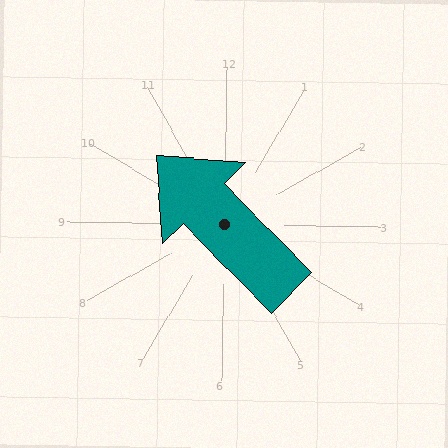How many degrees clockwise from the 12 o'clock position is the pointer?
Approximately 315 degrees.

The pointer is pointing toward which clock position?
Roughly 10 o'clock.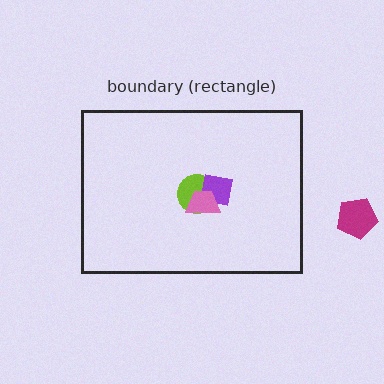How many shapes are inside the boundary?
3 inside, 1 outside.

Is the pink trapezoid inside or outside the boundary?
Inside.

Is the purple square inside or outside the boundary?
Inside.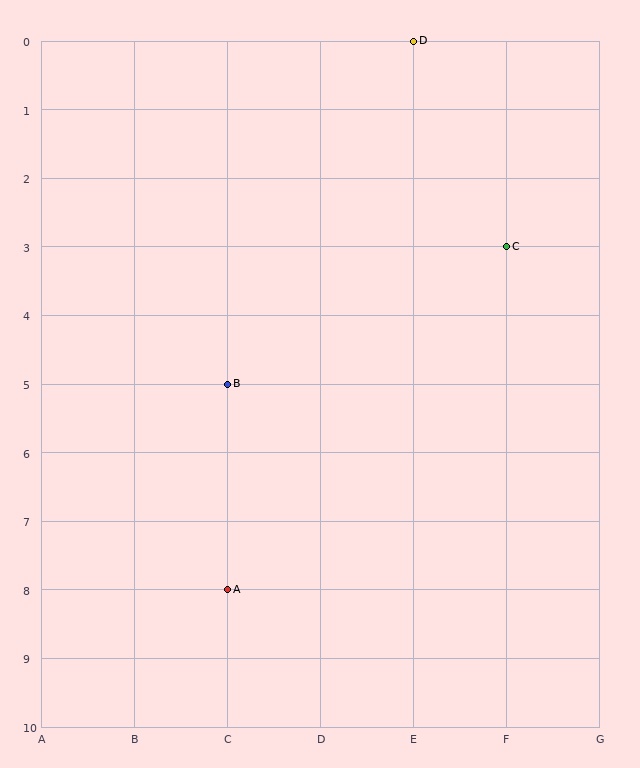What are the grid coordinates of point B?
Point B is at grid coordinates (C, 5).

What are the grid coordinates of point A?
Point A is at grid coordinates (C, 8).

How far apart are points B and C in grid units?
Points B and C are 3 columns and 2 rows apart (about 3.6 grid units diagonally).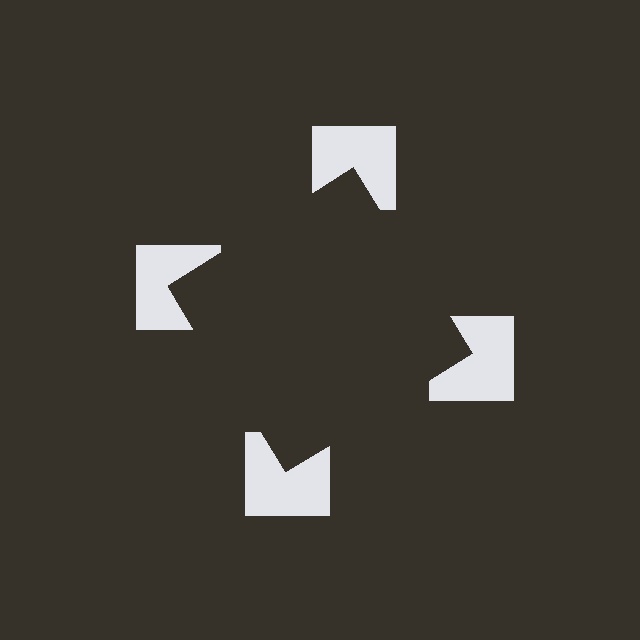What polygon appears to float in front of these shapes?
An illusory square — its edges are inferred from the aligned wedge cuts in the notched squares, not physically drawn.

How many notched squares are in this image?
There are 4 — one at each vertex of the illusory square.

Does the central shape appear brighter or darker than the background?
It typically appears slightly darker than the background, even though no actual brightness change is drawn.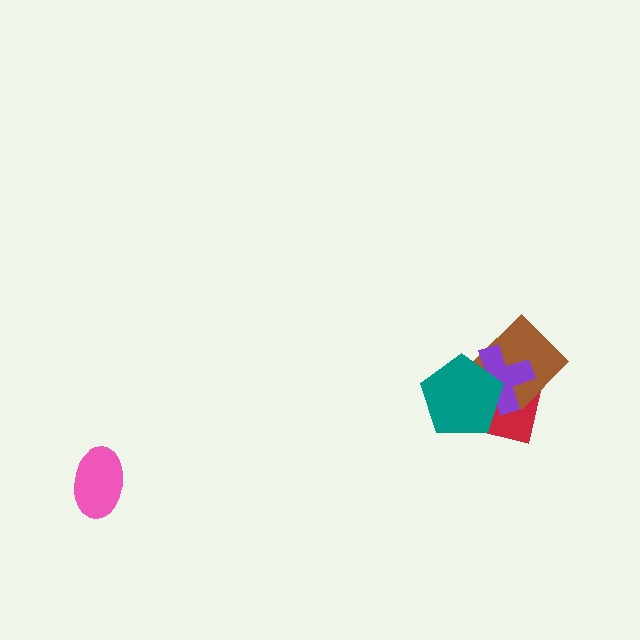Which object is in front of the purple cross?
The teal pentagon is in front of the purple cross.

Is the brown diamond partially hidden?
Yes, it is partially covered by another shape.